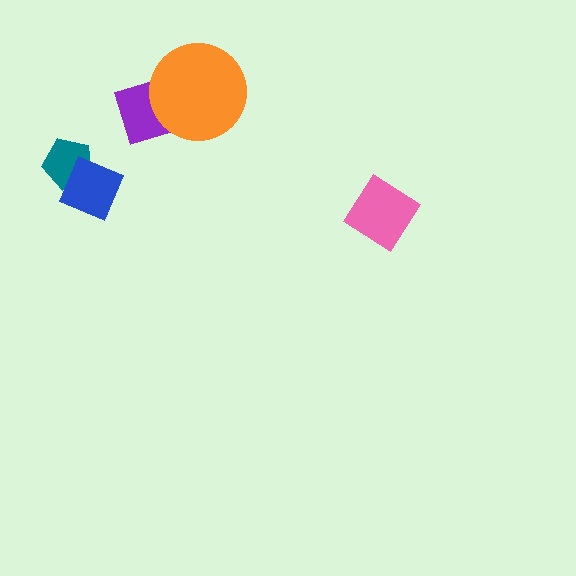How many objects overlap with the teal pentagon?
1 object overlaps with the teal pentagon.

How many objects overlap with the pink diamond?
0 objects overlap with the pink diamond.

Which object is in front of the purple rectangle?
The orange circle is in front of the purple rectangle.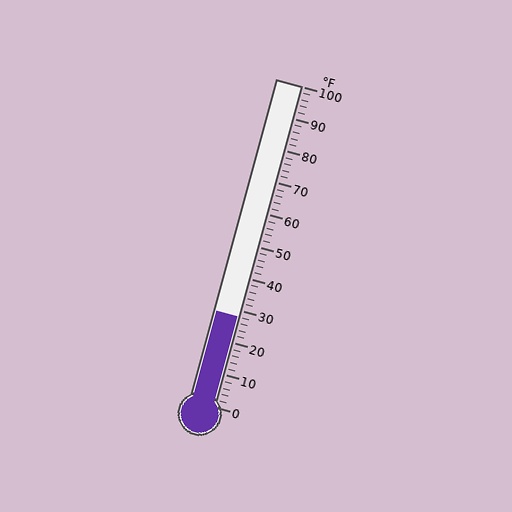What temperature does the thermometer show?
The thermometer shows approximately 28°F.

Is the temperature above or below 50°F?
The temperature is below 50°F.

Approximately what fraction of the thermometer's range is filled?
The thermometer is filled to approximately 30% of its range.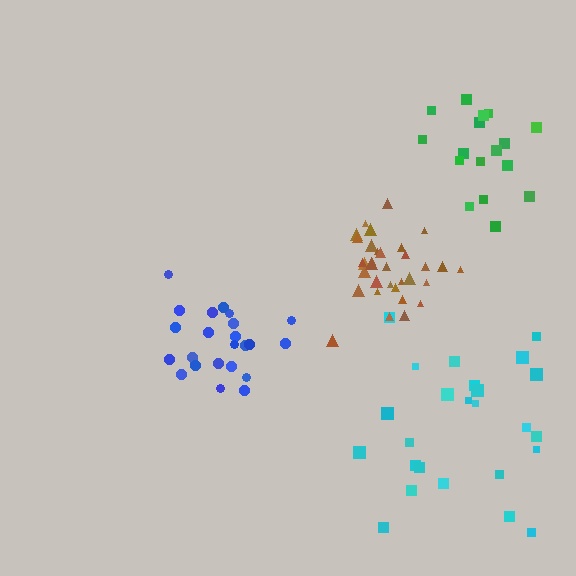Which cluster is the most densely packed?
Brown.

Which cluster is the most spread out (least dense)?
Cyan.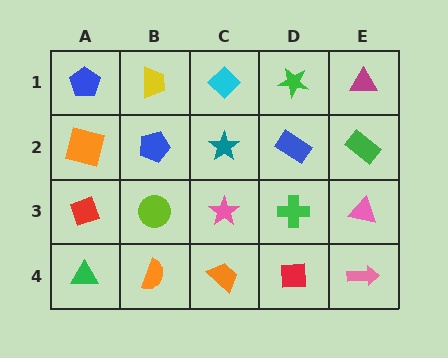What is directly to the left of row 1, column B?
A blue pentagon.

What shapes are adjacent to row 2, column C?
A cyan diamond (row 1, column C), a pink star (row 3, column C), a blue pentagon (row 2, column B), a blue rectangle (row 2, column D).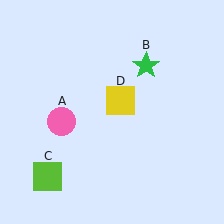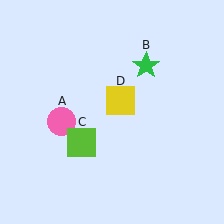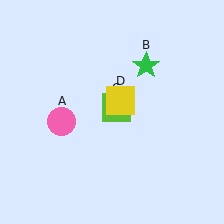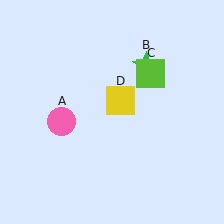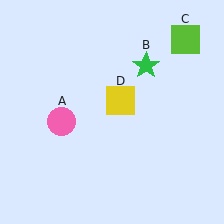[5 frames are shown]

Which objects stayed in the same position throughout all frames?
Pink circle (object A) and green star (object B) and yellow square (object D) remained stationary.